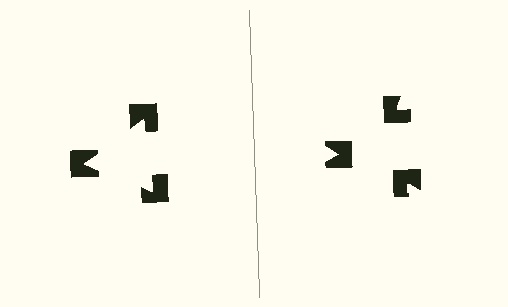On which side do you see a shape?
An illusory triangle appears on the left side. On the right side the wedge cuts are rotated, so no coherent shape forms.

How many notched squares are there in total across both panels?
6 — 3 on each side.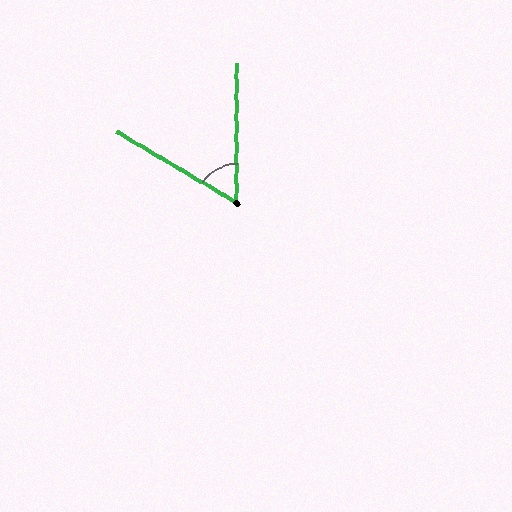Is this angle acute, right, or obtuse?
It is acute.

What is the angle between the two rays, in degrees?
Approximately 59 degrees.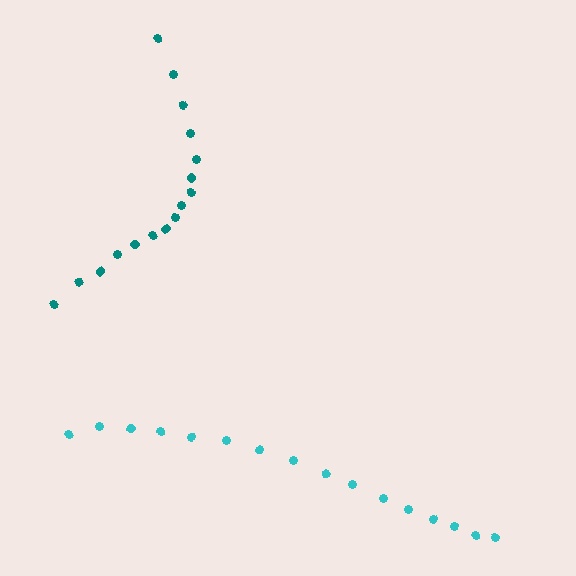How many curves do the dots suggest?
There are 2 distinct paths.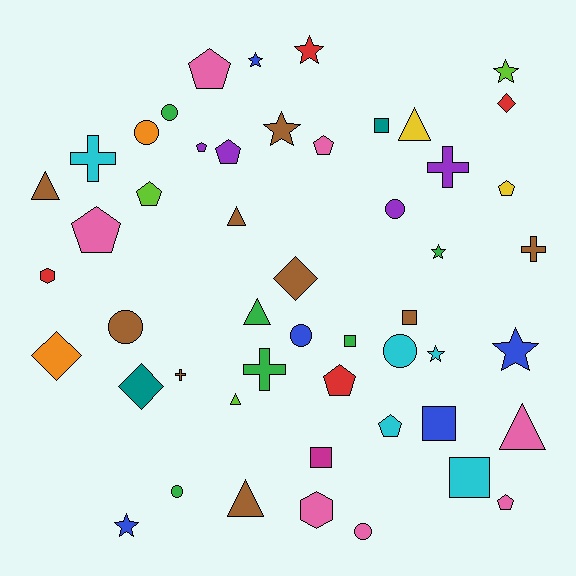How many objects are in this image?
There are 50 objects.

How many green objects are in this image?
There are 6 green objects.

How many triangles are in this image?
There are 7 triangles.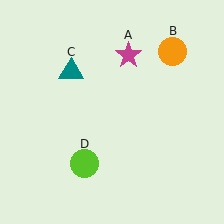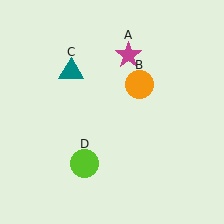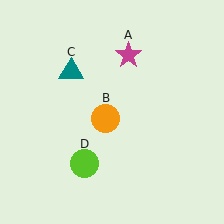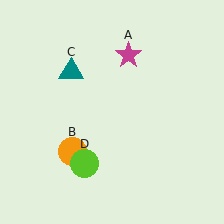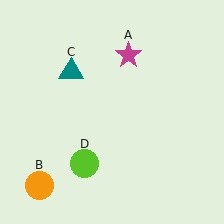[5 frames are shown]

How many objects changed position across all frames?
1 object changed position: orange circle (object B).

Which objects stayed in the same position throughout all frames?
Magenta star (object A) and teal triangle (object C) and lime circle (object D) remained stationary.